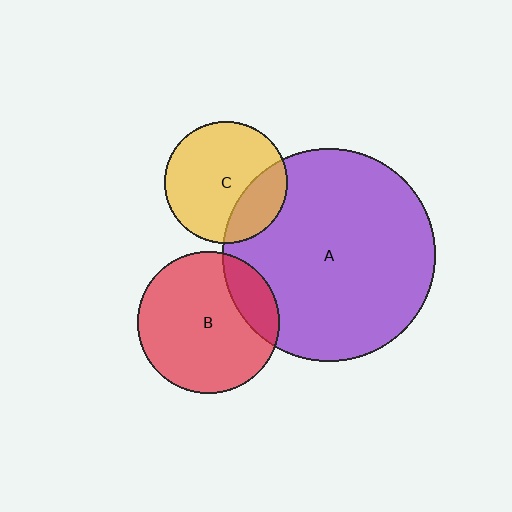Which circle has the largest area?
Circle A (purple).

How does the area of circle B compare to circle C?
Approximately 1.3 times.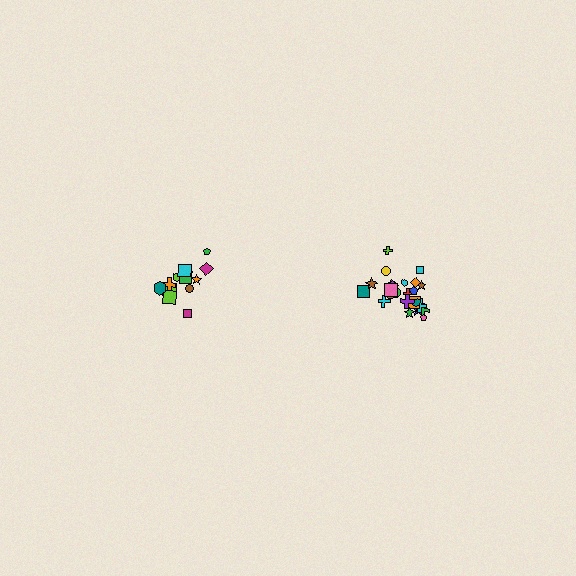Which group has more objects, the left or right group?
The right group.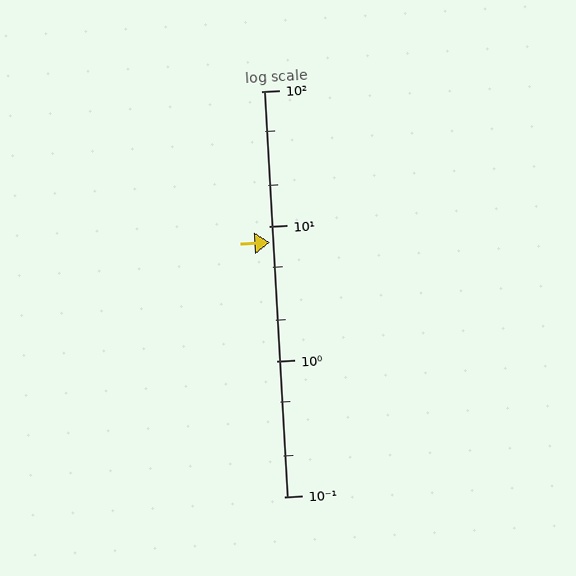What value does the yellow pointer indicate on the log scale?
The pointer indicates approximately 7.6.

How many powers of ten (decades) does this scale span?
The scale spans 3 decades, from 0.1 to 100.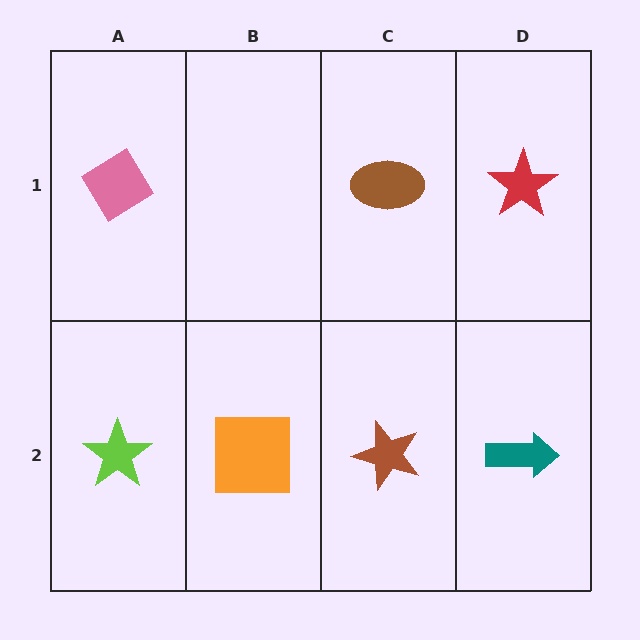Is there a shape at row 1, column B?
No, that cell is empty.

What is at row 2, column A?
A lime star.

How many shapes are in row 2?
4 shapes.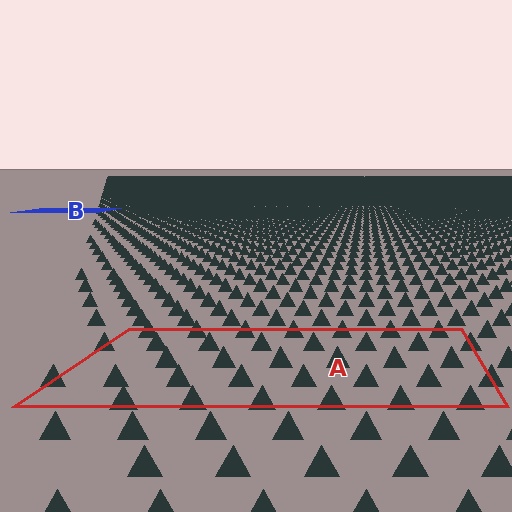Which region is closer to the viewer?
Region A is closer. The texture elements there are larger and more spread out.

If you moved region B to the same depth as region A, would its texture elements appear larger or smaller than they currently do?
They would appear larger. At a closer depth, the same texture elements are projected at a bigger on-screen size.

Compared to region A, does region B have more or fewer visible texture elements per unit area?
Region B has more texture elements per unit area — they are packed more densely because it is farther away.